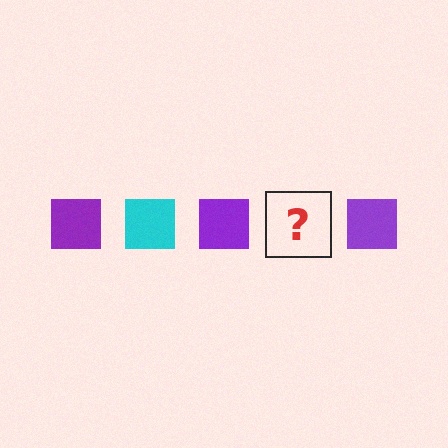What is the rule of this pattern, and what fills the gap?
The rule is that the pattern cycles through purple, cyan squares. The gap should be filled with a cyan square.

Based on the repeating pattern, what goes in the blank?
The blank should be a cyan square.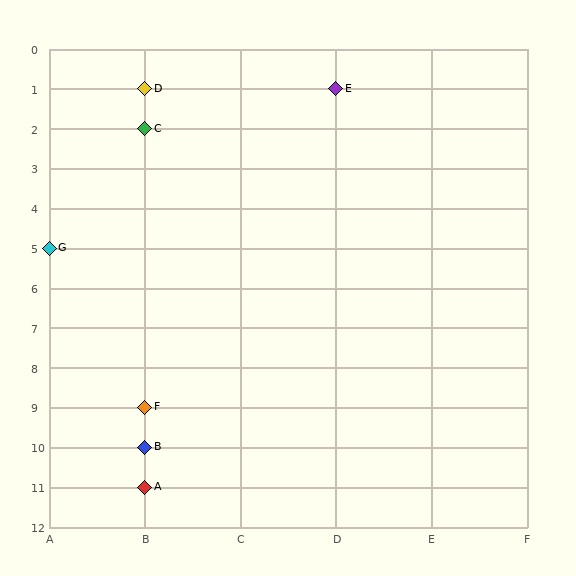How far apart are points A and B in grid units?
Points A and B are 1 row apart.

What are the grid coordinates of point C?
Point C is at grid coordinates (B, 2).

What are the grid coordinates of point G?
Point G is at grid coordinates (A, 5).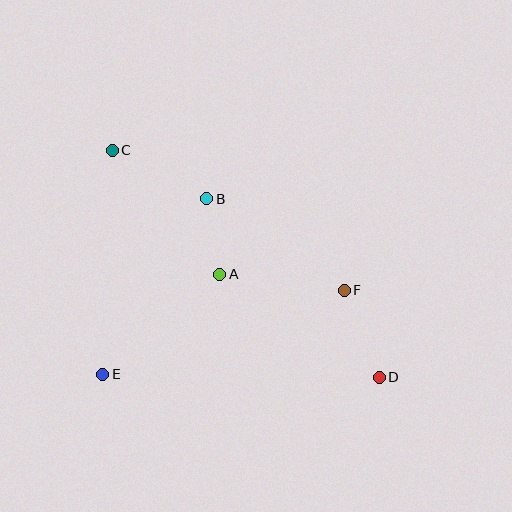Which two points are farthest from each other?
Points C and D are farthest from each other.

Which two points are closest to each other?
Points A and B are closest to each other.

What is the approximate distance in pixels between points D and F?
The distance between D and F is approximately 94 pixels.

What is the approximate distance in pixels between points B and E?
The distance between B and E is approximately 204 pixels.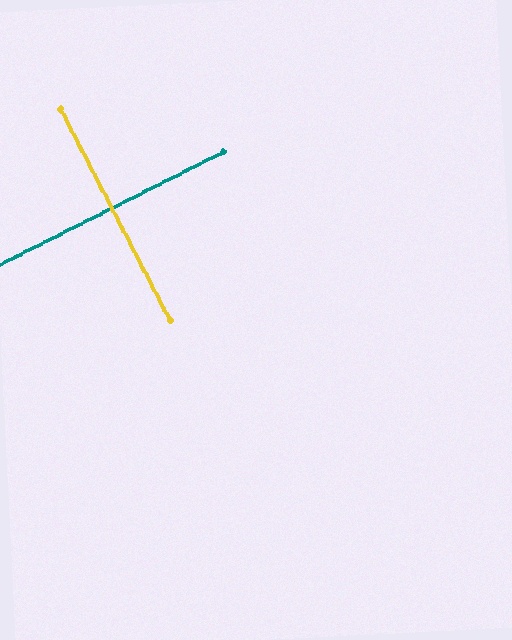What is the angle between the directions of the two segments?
Approximately 89 degrees.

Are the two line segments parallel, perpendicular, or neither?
Perpendicular — they meet at approximately 89°.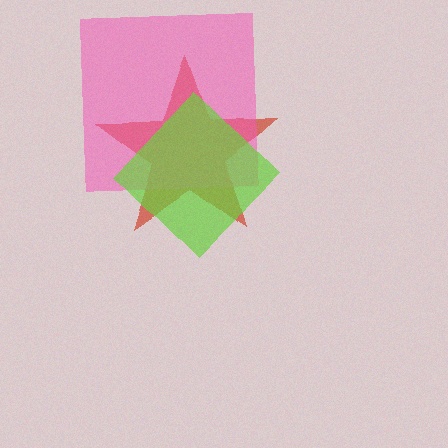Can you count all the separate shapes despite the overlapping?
Yes, there are 3 separate shapes.